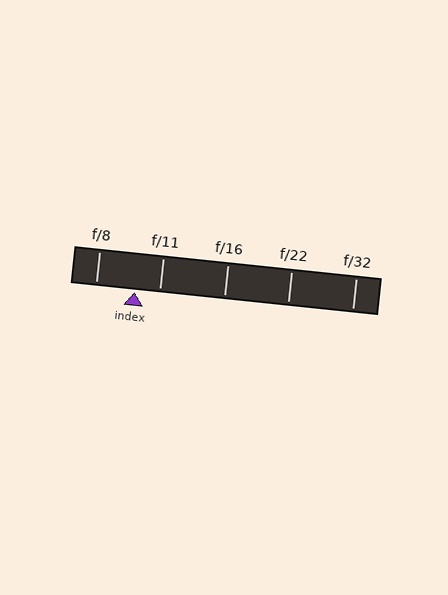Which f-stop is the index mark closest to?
The index mark is closest to f/11.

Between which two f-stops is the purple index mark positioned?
The index mark is between f/8 and f/11.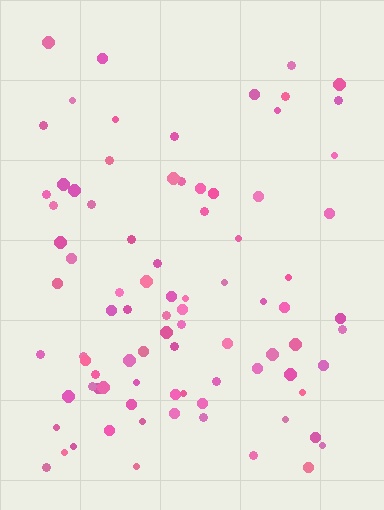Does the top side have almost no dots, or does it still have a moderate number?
Still a moderate number, just noticeably fewer than the bottom.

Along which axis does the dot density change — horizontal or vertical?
Vertical.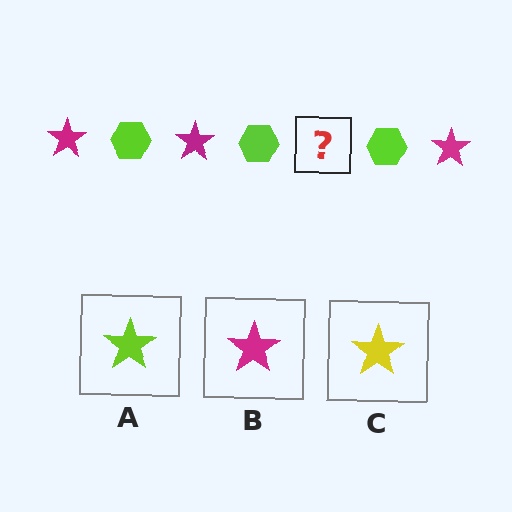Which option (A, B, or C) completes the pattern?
B.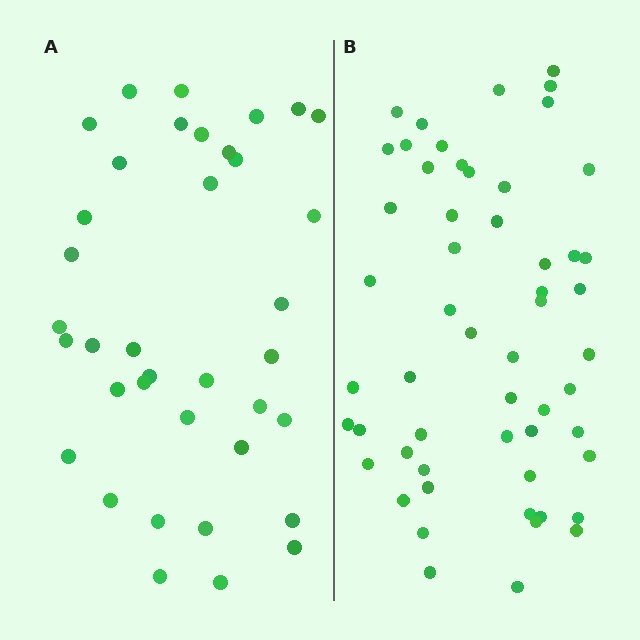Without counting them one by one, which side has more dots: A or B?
Region B (the right region) has more dots.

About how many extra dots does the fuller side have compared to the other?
Region B has approximately 20 more dots than region A.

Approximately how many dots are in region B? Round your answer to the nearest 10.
About 60 dots. (The exact count is 55, which rounds to 60.)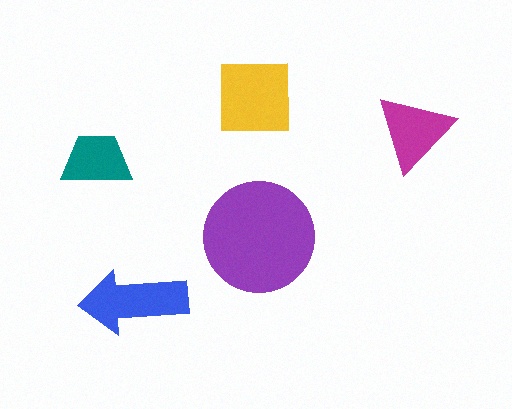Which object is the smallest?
The teal trapezoid.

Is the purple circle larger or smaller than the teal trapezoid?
Larger.